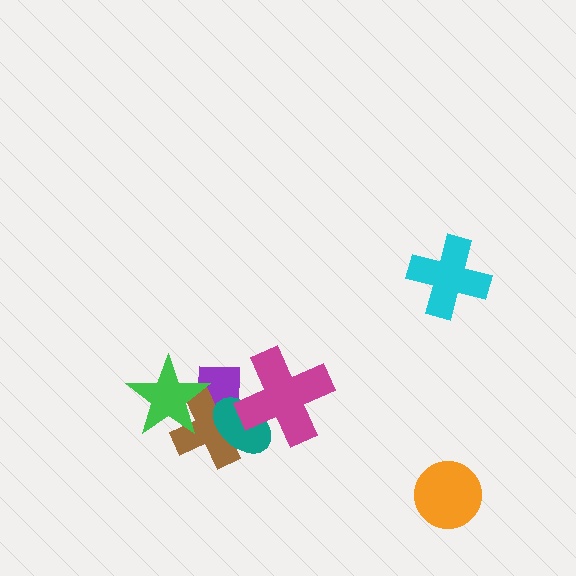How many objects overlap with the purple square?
4 objects overlap with the purple square.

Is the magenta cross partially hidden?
No, no other shape covers it.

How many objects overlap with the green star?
2 objects overlap with the green star.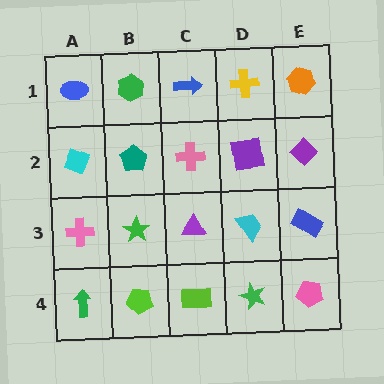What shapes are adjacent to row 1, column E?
A purple diamond (row 2, column E), a yellow cross (row 1, column D).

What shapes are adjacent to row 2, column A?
A blue ellipse (row 1, column A), a pink cross (row 3, column A), a teal pentagon (row 2, column B).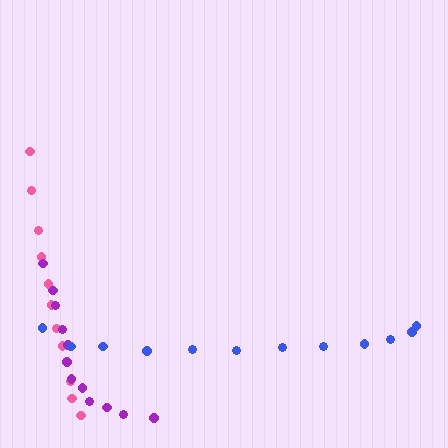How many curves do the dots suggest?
There are 3 distinct paths.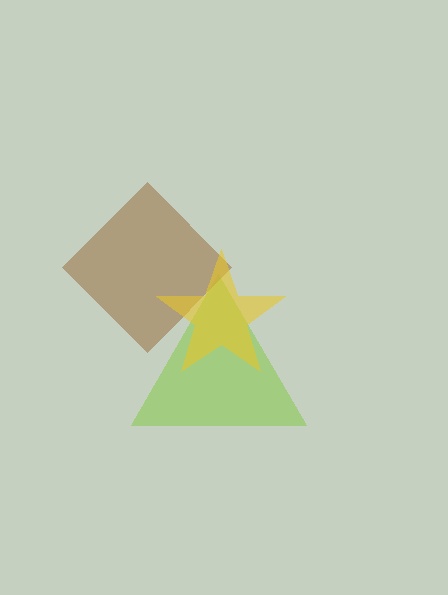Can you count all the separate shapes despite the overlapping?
Yes, there are 3 separate shapes.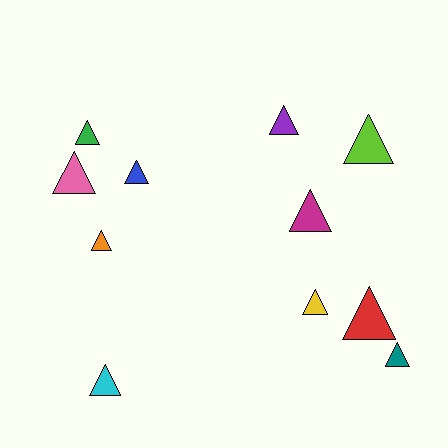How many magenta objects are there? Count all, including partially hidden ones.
There is 1 magenta object.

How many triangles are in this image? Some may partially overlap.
There are 11 triangles.